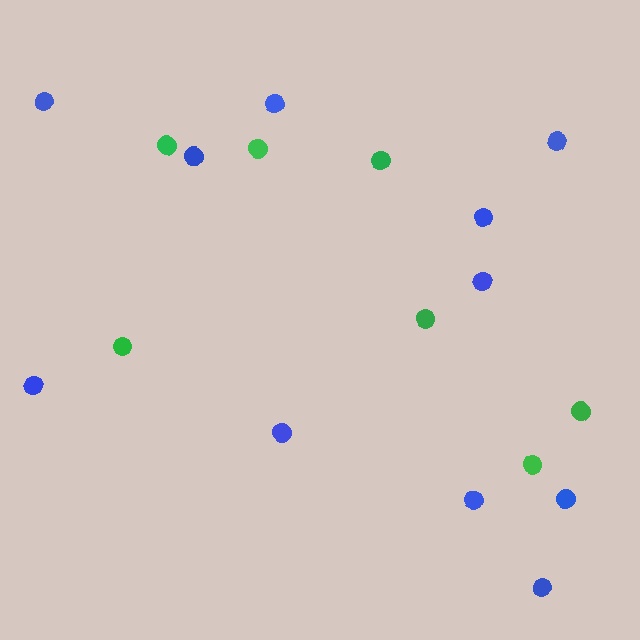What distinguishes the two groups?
There are 2 groups: one group of green circles (7) and one group of blue circles (11).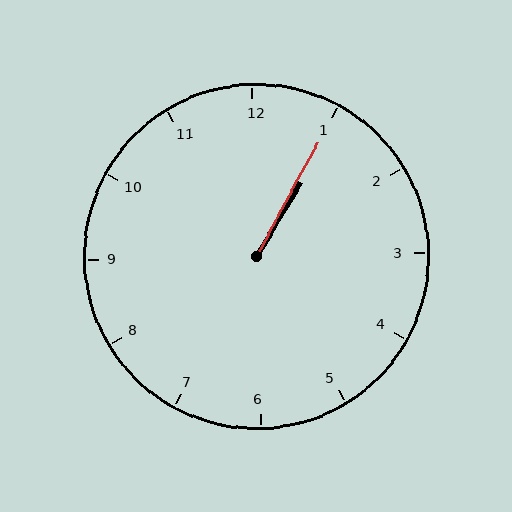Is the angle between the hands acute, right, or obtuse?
It is acute.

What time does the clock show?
1:05.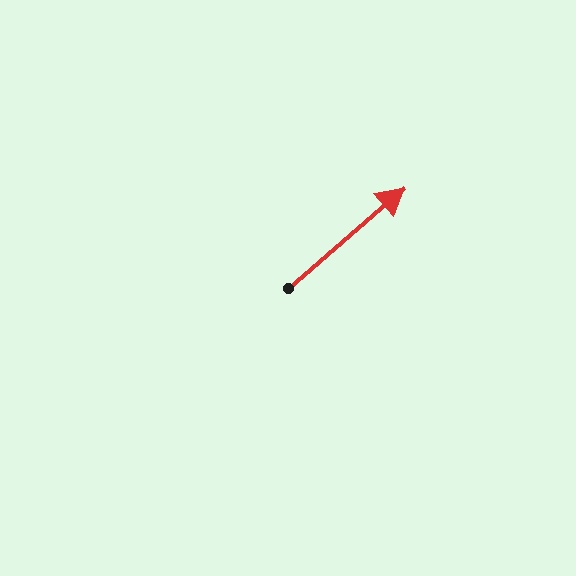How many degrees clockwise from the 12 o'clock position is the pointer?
Approximately 49 degrees.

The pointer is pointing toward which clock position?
Roughly 2 o'clock.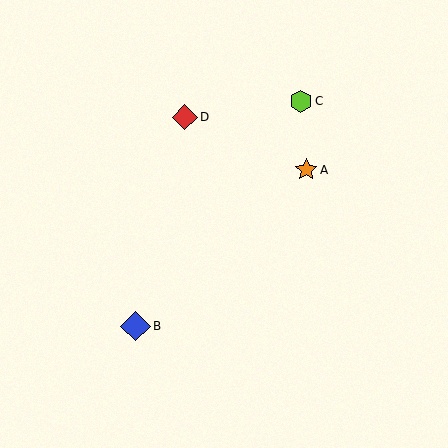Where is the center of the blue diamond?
The center of the blue diamond is at (136, 326).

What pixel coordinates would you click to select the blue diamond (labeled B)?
Click at (136, 326) to select the blue diamond B.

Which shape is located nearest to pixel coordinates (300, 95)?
The lime hexagon (labeled C) at (301, 101) is nearest to that location.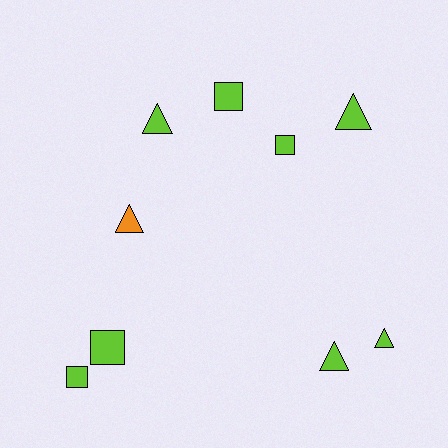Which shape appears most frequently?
Triangle, with 5 objects.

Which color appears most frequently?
Lime, with 8 objects.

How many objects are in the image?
There are 9 objects.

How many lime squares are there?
There are 4 lime squares.